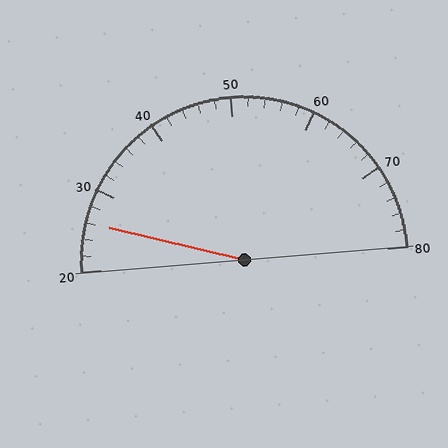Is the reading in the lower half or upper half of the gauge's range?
The reading is in the lower half of the range (20 to 80).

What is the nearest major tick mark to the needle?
The nearest major tick mark is 30.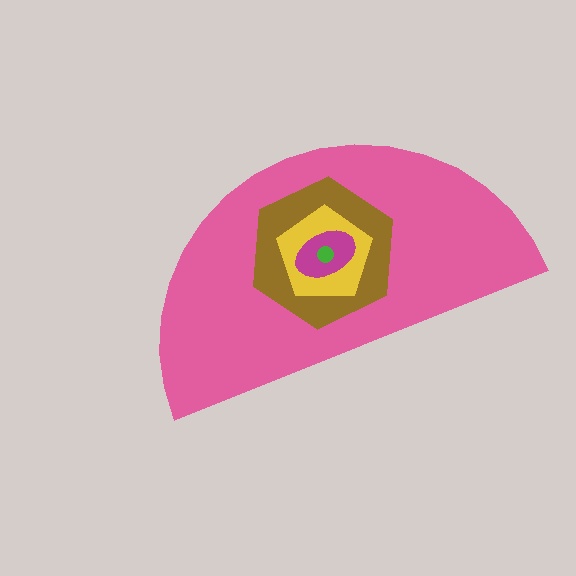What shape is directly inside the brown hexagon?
The yellow pentagon.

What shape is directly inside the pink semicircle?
The brown hexagon.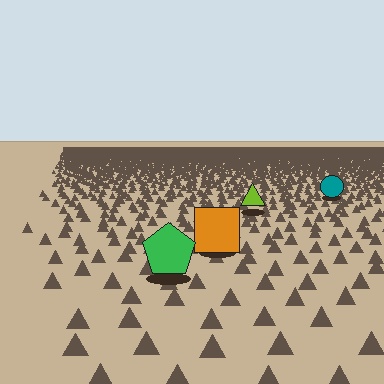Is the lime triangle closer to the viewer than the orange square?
No. The orange square is closer — you can tell from the texture gradient: the ground texture is coarser near it.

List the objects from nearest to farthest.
From nearest to farthest: the green pentagon, the orange square, the lime triangle, the teal circle.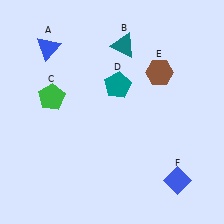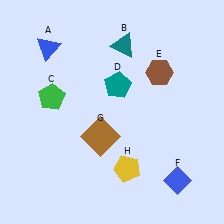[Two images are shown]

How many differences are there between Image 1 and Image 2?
There are 2 differences between the two images.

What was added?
A brown square (G), a yellow pentagon (H) were added in Image 2.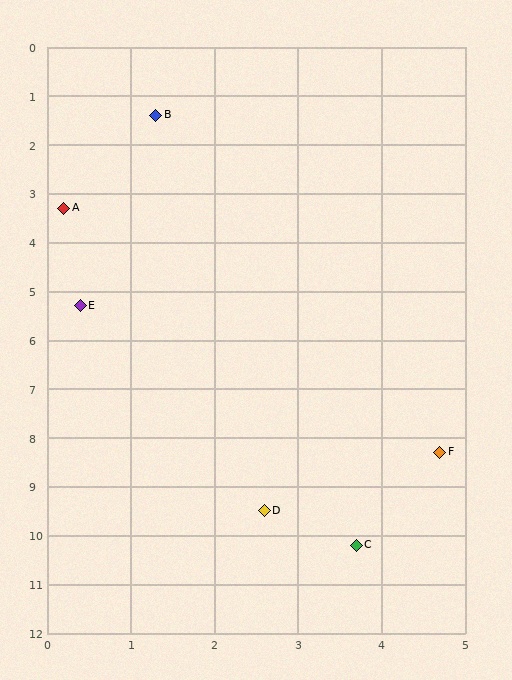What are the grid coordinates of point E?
Point E is at approximately (0.4, 5.3).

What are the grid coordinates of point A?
Point A is at approximately (0.2, 3.3).